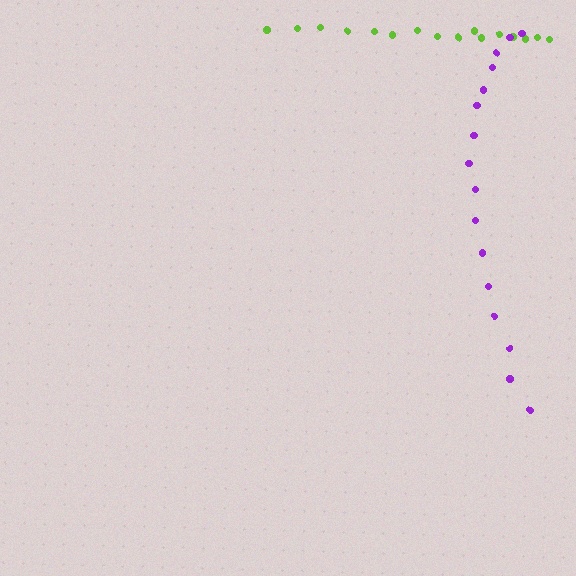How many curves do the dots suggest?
There are 2 distinct paths.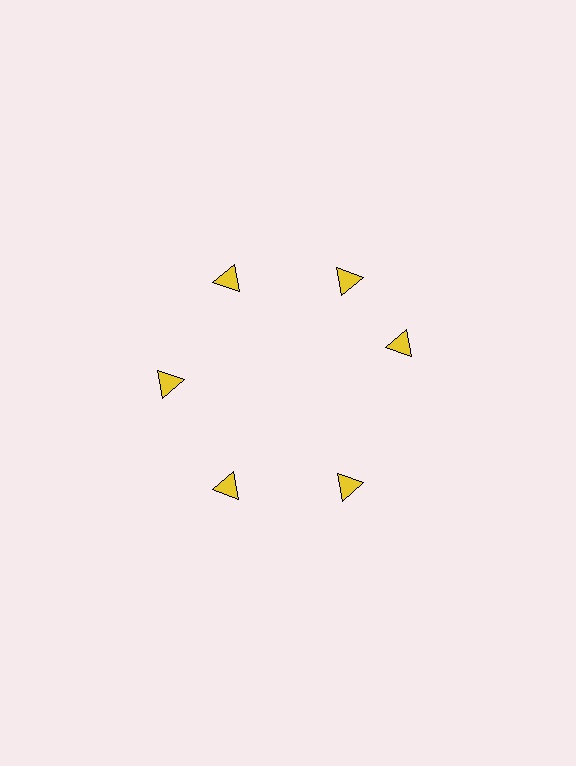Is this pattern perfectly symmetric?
No. The 6 yellow triangles are arranged in a ring, but one element near the 3 o'clock position is rotated out of alignment along the ring, breaking the 6-fold rotational symmetry.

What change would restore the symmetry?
The symmetry would be restored by rotating it back into even spacing with its neighbors so that all 6 triangles sit at equal angles and equal distance from the center.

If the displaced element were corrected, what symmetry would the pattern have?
It would have 6-fold rotational symmetry — the pattern would map onto itself every 60 degrees.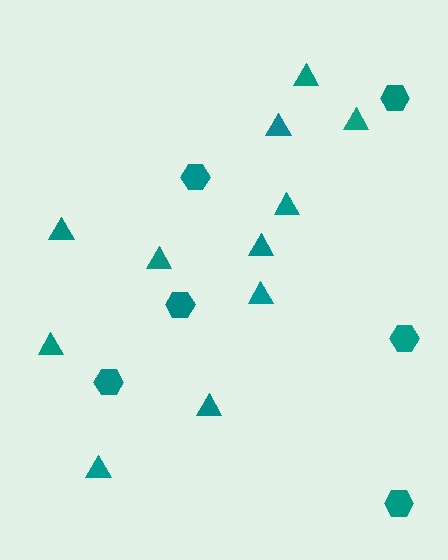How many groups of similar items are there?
There are 2 groups: one group of triangles (11) and one group of hexagons (6).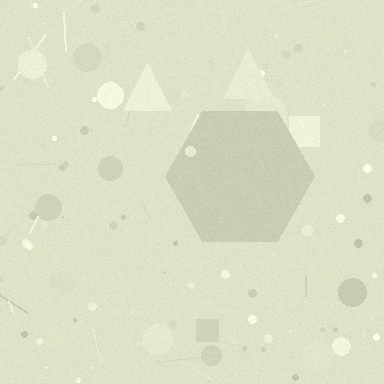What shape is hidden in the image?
A hexagon is hidden in the image.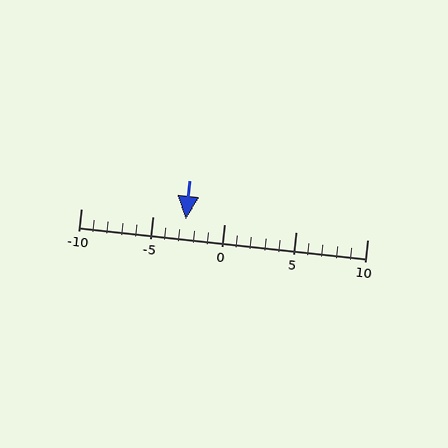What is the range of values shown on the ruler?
The ruler shows values from -10 to 10.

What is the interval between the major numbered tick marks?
The major tick marks are spaced 5 units apart.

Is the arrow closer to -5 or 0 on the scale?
The arrow is closer to -5.